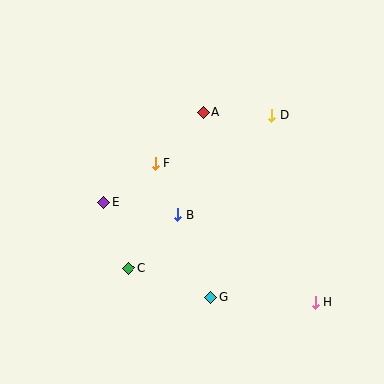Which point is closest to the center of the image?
Point B at (178, 215) is closest to the center.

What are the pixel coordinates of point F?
Point F is at (155, 164).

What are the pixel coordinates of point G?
Point G is at (210, 297).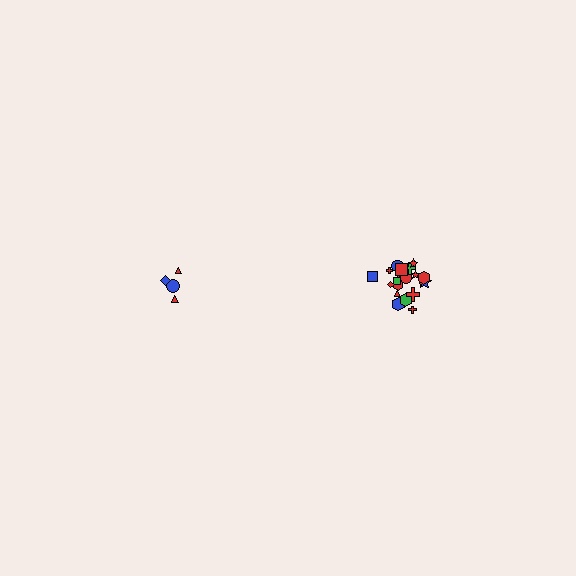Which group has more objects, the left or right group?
The right group.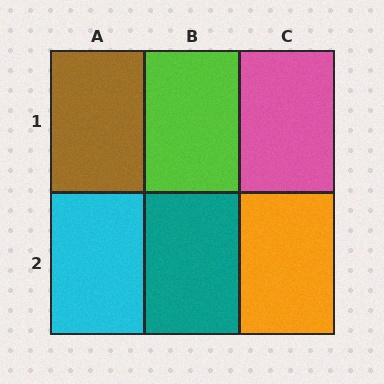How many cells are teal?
1 cell is teal.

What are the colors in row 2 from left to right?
Cyan, teal, orange.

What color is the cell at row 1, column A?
Brown.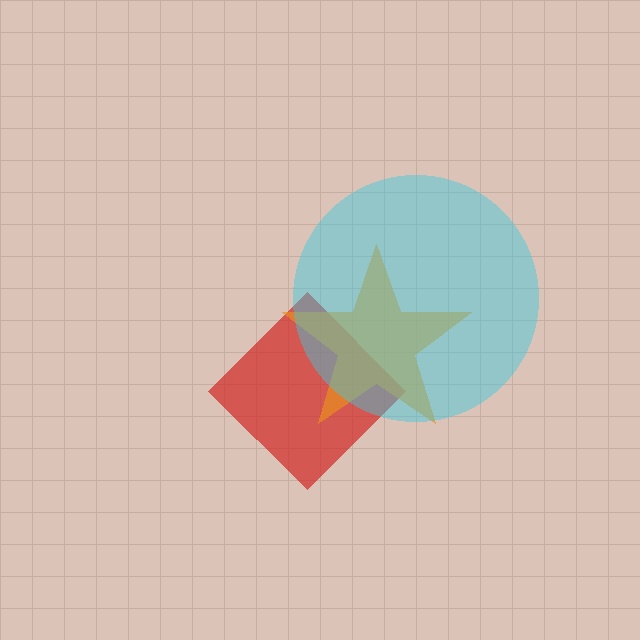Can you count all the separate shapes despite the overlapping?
Yes, there are 3 separate shapes.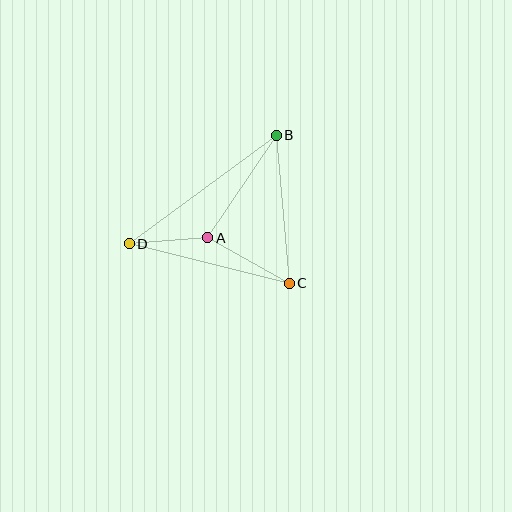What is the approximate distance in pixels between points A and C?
The distance between A and C is approximately 94 pixels.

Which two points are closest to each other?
Points A and D are closest to each other.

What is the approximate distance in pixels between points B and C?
The distance between B and C is approximately 149 pixels.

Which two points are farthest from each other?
Points B and D are farthest from each other.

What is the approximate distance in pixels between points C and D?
The distance between C and D is approximately 165 pixels.